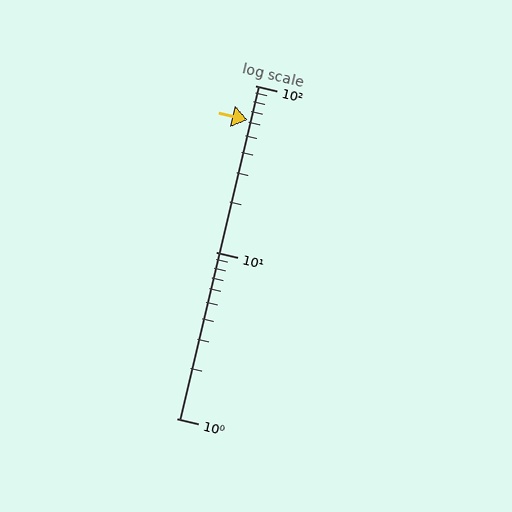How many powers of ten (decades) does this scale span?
The scale spans 2 decades, from 1 to 100.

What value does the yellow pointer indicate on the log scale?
The pointer indicates approximately 62.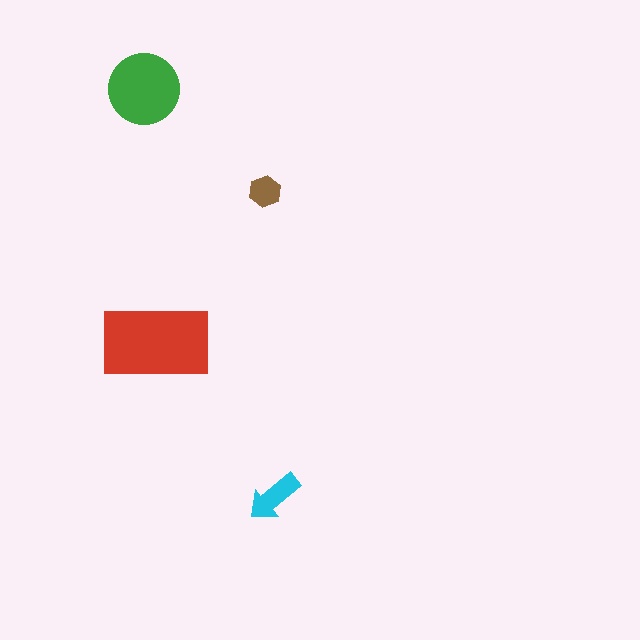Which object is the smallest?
The brown hexagon.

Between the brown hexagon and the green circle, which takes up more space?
The green circle.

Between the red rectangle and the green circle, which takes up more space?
The red rectangle.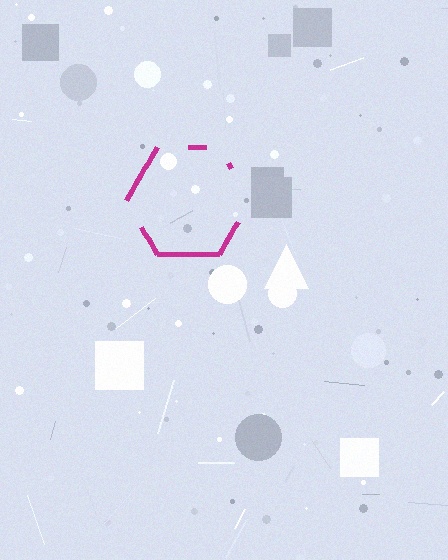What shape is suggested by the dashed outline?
The dashed outline suggests a hexagon.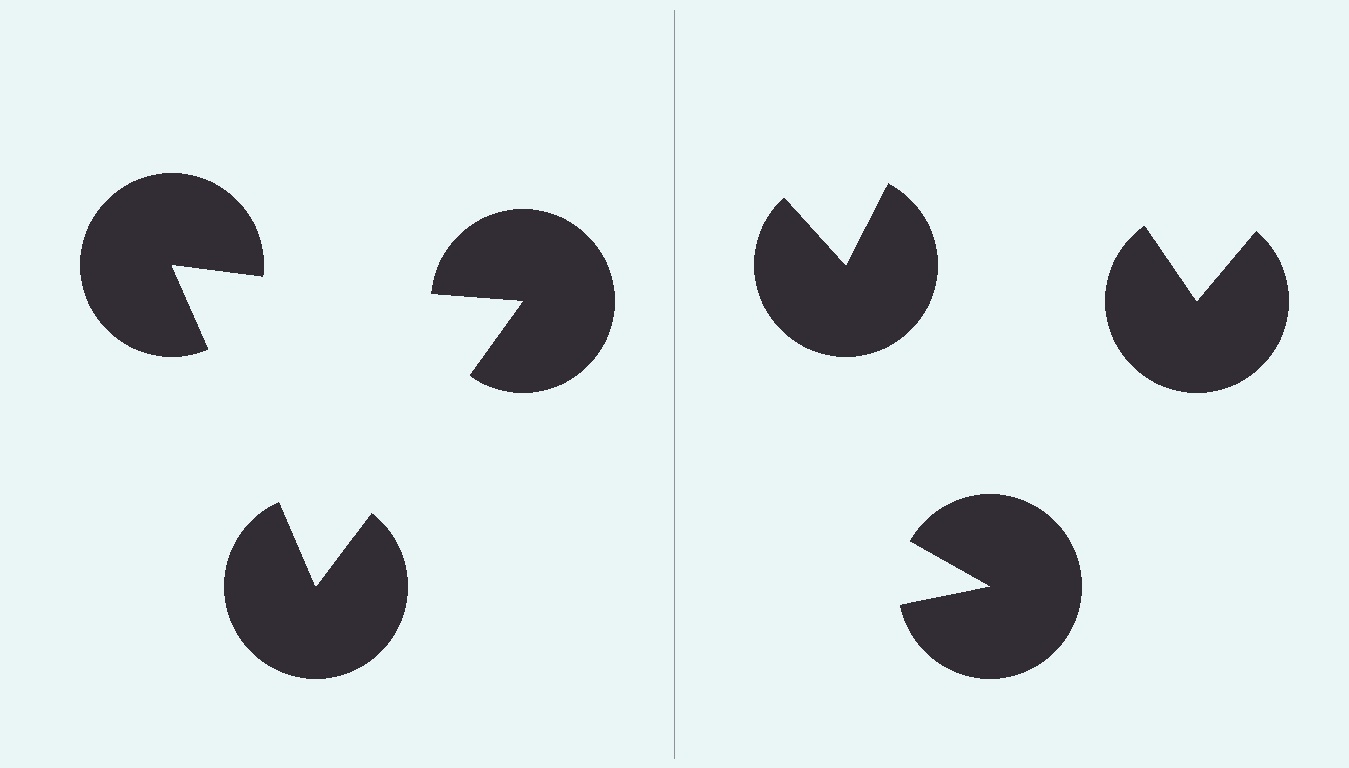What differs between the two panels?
The pac-man discs are positioned identically on both sides; only the wedge orientations differ. On the left they align to a triangle; on the right they are misaligned.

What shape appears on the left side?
An illusory triangle.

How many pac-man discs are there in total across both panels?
6 — 3 on each side.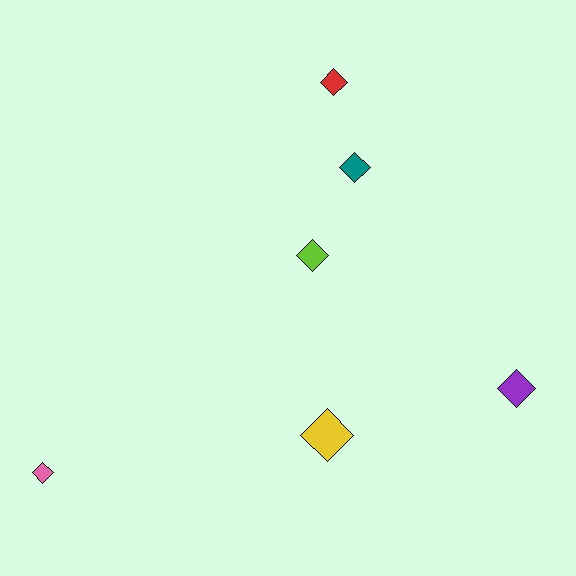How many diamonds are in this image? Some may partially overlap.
There are 6 diamonds.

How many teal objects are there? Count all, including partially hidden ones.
There is 1 teal object.